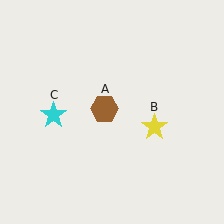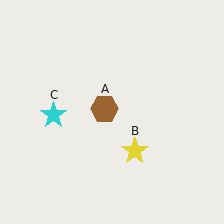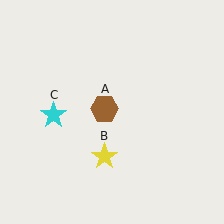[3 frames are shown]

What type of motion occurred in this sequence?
The yellow star (object B) rotated clockwise around the center of the scene.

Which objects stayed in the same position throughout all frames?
Brown hexagon (object A) and cyan star (object C) remained stationary.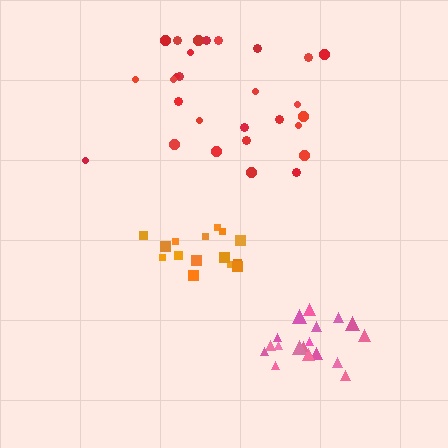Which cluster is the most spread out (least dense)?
Red.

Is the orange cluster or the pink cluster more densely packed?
Pink.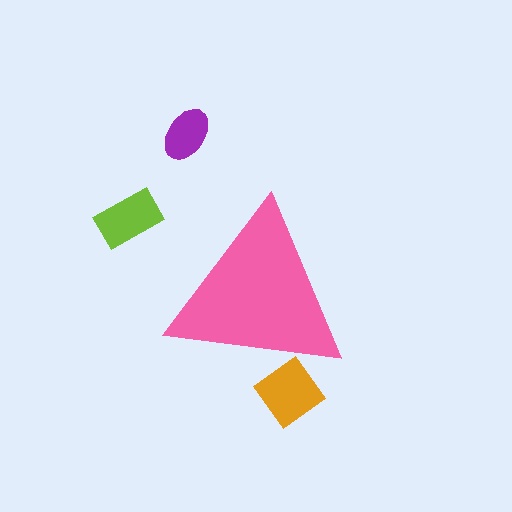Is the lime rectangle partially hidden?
No, the lime rectangle is fully visible.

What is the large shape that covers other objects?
A pink triangle.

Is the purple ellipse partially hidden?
No, the purple ellipse is fully visible.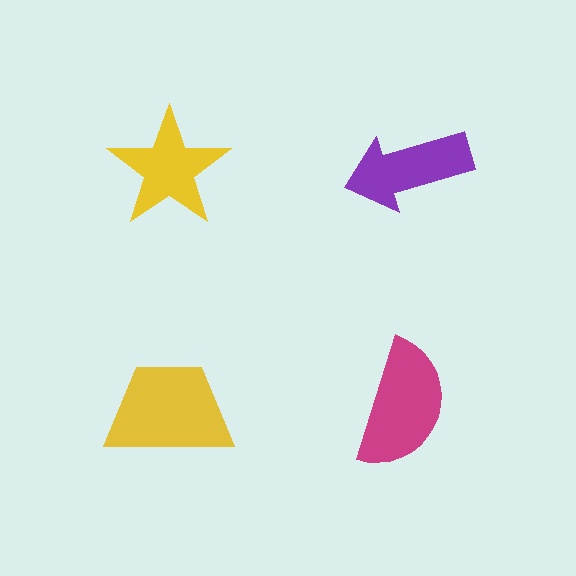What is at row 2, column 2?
A magenta semicircle.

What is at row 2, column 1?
A yellow trapezoid.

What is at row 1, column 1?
A yellow star.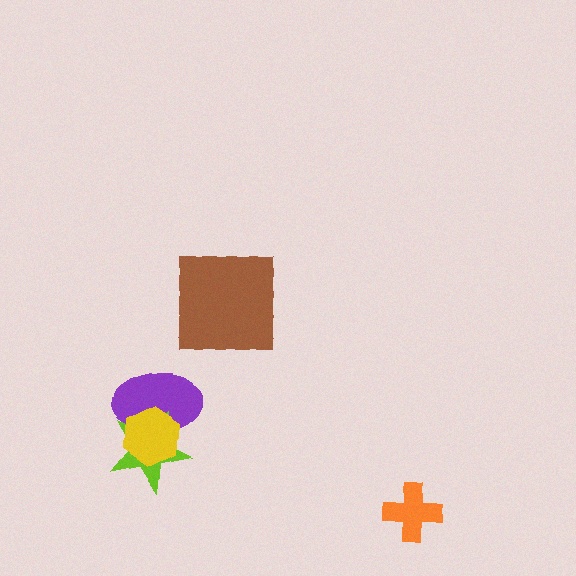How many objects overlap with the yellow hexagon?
2 objects overlap with the yellow hexagon.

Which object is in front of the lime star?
The yellow hexagon is in front of the lime star.